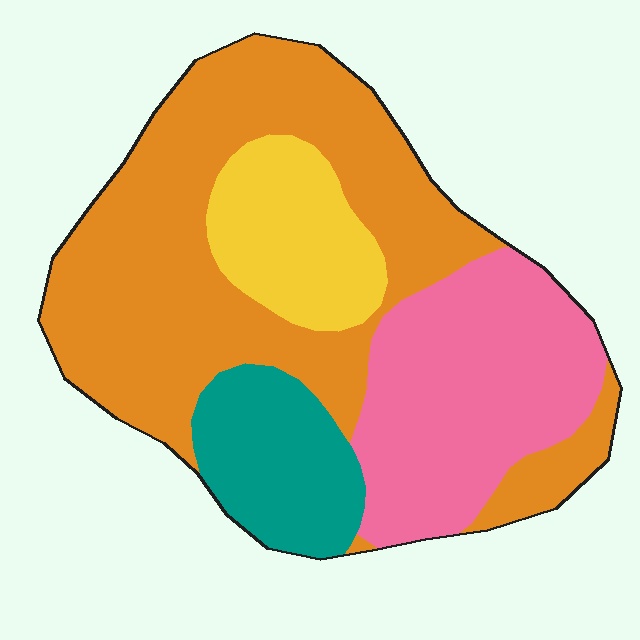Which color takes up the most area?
Orange, at roughly 50%.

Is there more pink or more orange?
Orange.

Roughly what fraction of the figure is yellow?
Yellow covers about 15% of the figure.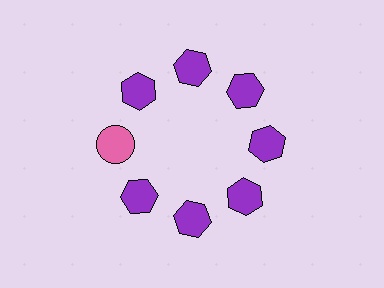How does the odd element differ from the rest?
It differs in both color (pink instead of purple) and shape (circle instead of hexagon).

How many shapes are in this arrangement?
There are 8 shapes arranged in a ring pattern.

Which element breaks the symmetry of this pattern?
The pink circle at roughly the 9 o'clock position breaks the symmetry. All other shapes are purple hexagons.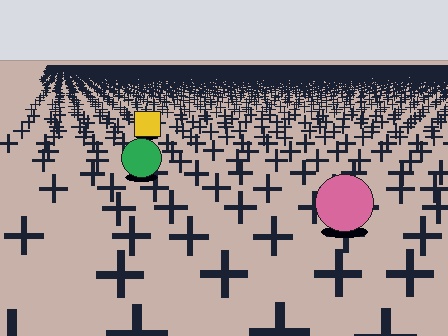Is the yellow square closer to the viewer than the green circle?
No. The green circle is closer — you can tell from the texture gradient: the ground texture is coarser near it.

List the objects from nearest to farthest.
From nearest to farthest: the pink circle, the green circle, the yellow square.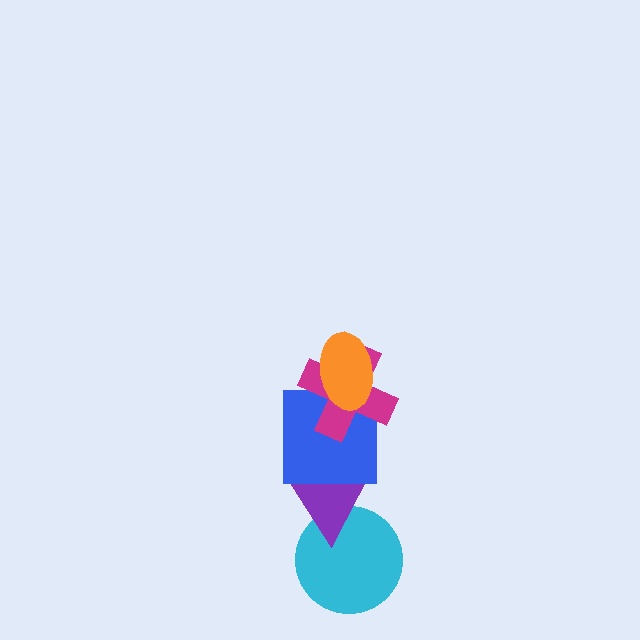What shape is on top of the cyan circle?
The purple triangle is on top of the cyan circle.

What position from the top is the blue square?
The blue square is 3rd from the top.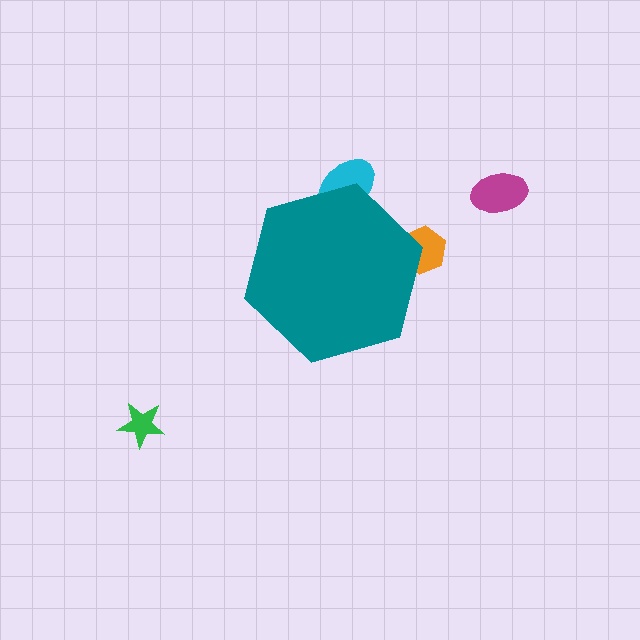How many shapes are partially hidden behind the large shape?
2 shapes are partially hidden.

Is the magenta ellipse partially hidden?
No, the magenta ellipse is fully visible.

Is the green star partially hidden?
No, the green star is fully visible.